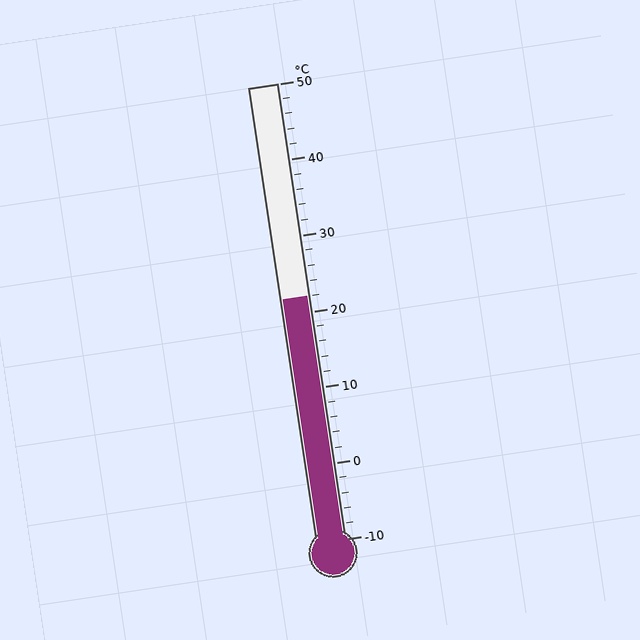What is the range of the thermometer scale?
The thermometer scale ranges from -10°C to 50°C.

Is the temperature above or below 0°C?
The temperature is above 0°C.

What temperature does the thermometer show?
The thermometer shows approximately 22°C.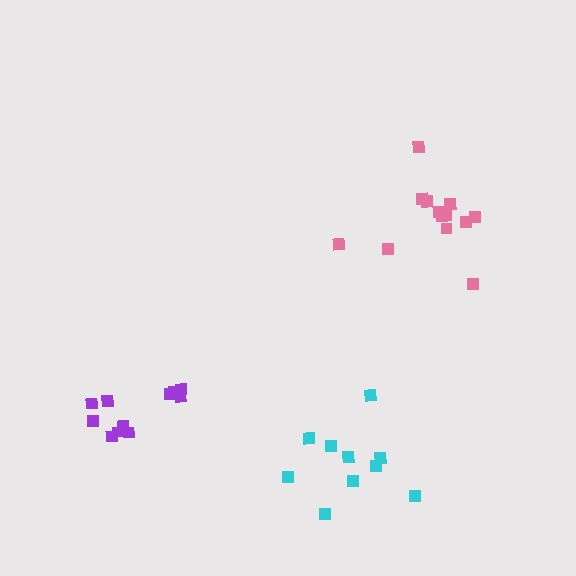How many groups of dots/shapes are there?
There are 3 groups.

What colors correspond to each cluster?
The clusters are colored: cyan, pink, purple.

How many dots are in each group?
Group 1: 10 dots, Group 2: 13 dots, Group 3: 11 dots (34 total).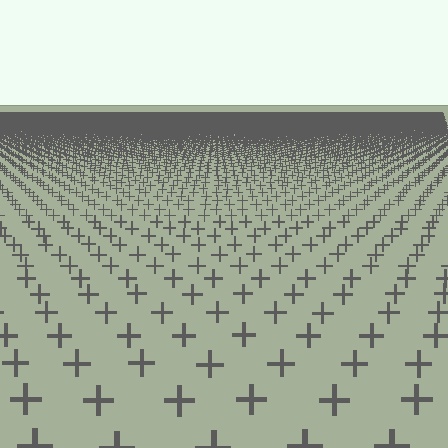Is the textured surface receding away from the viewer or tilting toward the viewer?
The surface is receding away from the viewer. Texture elements get smaller and denser toward the top.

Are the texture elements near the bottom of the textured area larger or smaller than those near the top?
Larger. Near the bottom, elements are closer to the viewer and appear at a bigger on-screen size.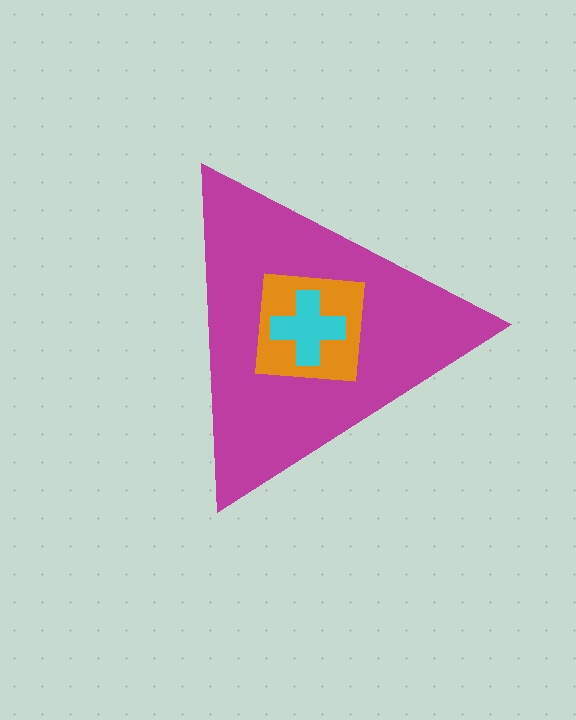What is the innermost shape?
The cyan cross.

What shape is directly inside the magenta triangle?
The orange square.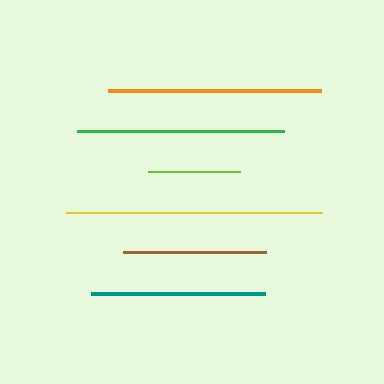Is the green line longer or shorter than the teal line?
The green line is longer than the teal line.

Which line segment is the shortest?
The lime line is the shortest at approximately 92 pixels.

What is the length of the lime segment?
The lime segment is approximately 92 pixels long.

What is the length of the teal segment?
The teal segment is approximately 174 pixels long.